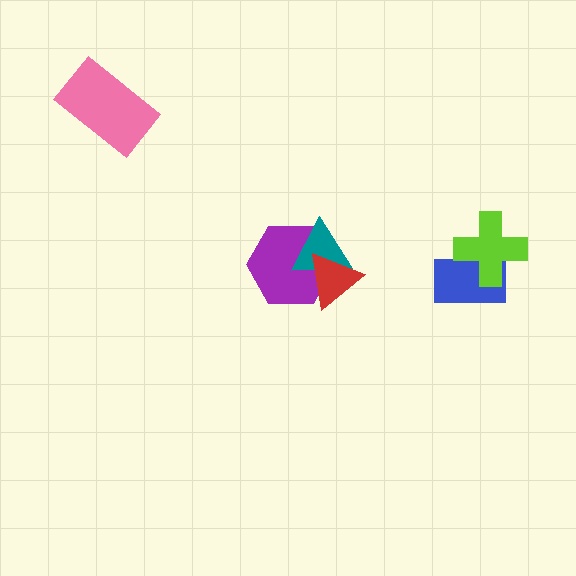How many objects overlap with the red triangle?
2 objects overlap with the red triangle.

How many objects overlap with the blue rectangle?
1 object overlaps with the blue rectangle.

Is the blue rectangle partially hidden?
Yes, it is partially covered by another shape.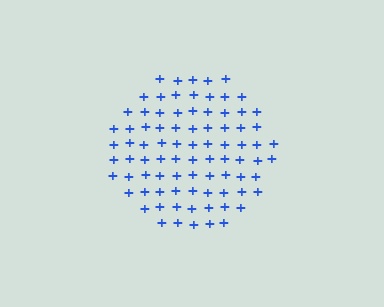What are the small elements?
The small elements are plus signs.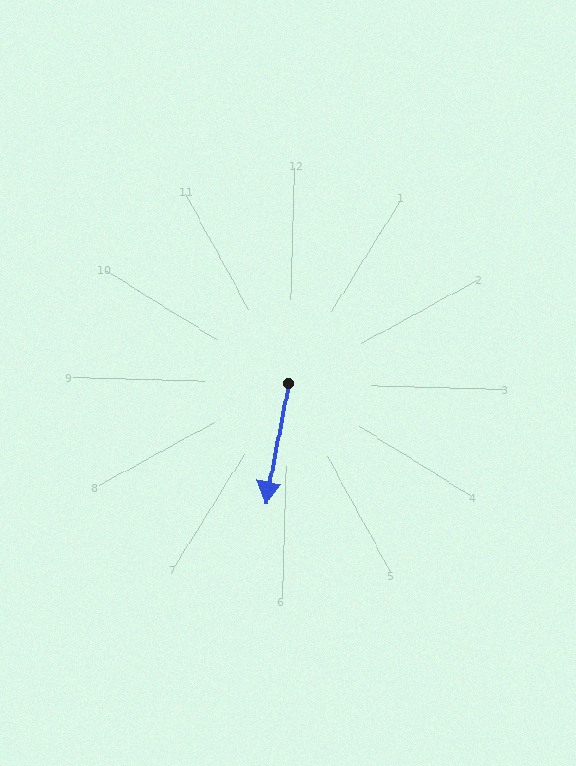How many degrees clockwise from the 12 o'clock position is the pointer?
Approximately 189 degrees.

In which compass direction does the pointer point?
South.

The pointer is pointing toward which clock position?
Roughly 6 o'clock.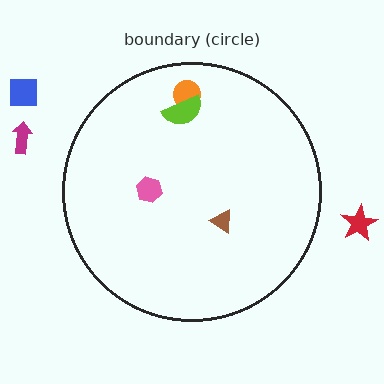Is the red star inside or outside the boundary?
Outside.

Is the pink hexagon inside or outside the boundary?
Inside.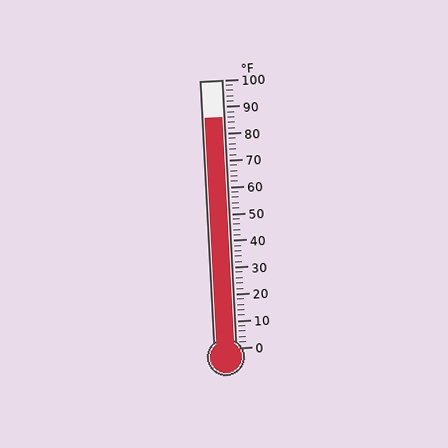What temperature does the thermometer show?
The thermometer shows approximately 86°F.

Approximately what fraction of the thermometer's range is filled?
The thermometer is filled to approximately 85% of its range.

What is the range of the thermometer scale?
The thermometer scale ranges from 0°F to 100°F.